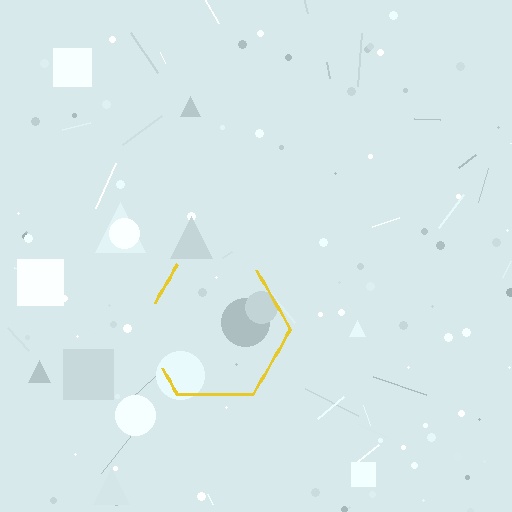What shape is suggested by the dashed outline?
The dashed outline suggests a hexagon.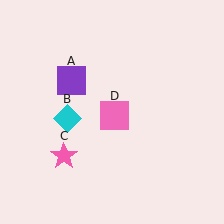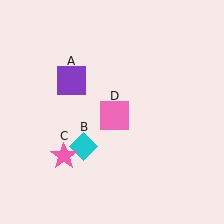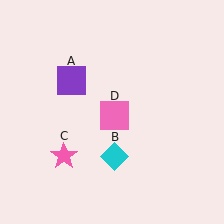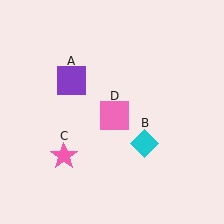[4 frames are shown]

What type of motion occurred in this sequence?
The cyan diamond (object B) rotated counterclockwise around the center of the scene.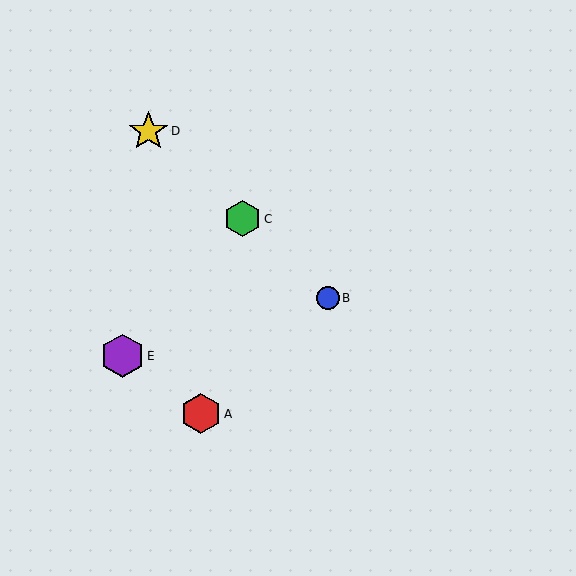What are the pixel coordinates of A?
Object A is at (201, 414).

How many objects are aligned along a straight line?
3 objects (B, C, D) are aligned along a straight line.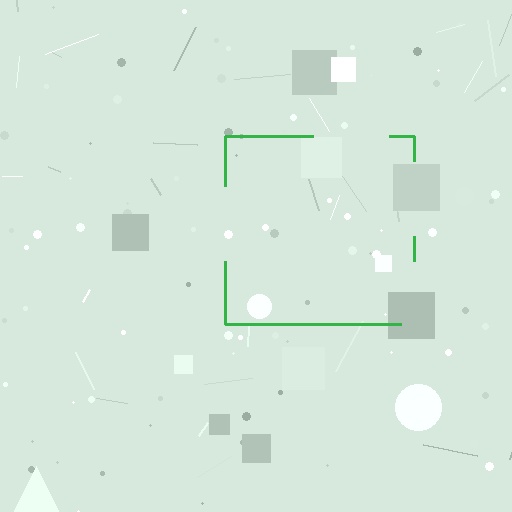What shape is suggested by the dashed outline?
The dashed outline suggests a square.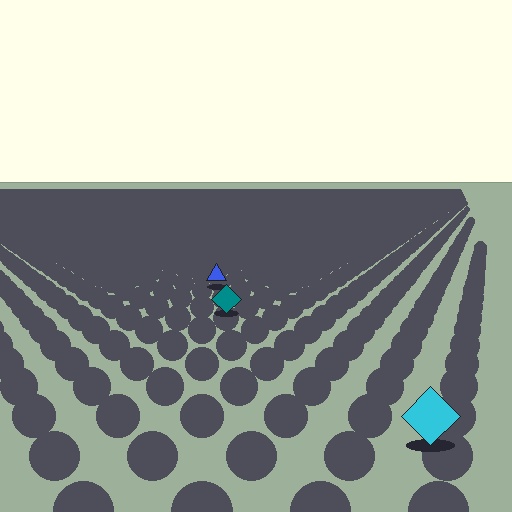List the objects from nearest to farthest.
From nearest to farthest: the cyan diamond, the teal diamond, the blue triangle.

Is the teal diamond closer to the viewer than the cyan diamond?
No. The cyan diamond is closer — you can tell from the texture gradient: the ground texture is coarser near it.